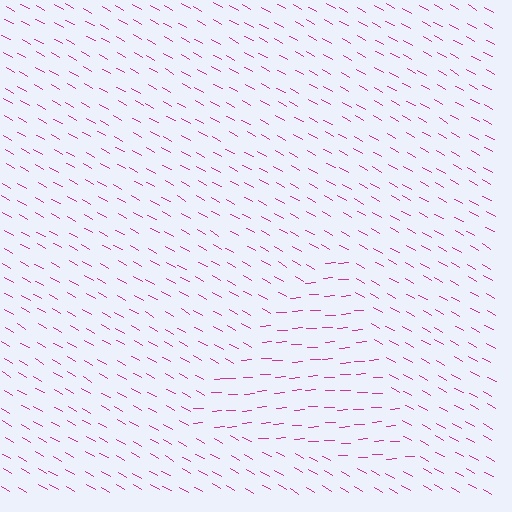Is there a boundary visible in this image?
Yes, there is a texture boundary formed by a change in line orientation.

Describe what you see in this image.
The image is filled with small magenta line segments. A triangle region in the image has lines oriented differently from the surrounding lines, creating a visible texture boundary.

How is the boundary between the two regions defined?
The boundary is defined purely by a change in line orientation (approximately 33 degrees difference). All lines are the same color and thickness.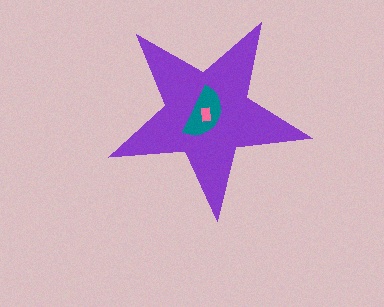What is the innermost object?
The pink rectangle.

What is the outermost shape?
The purple star.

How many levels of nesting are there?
3.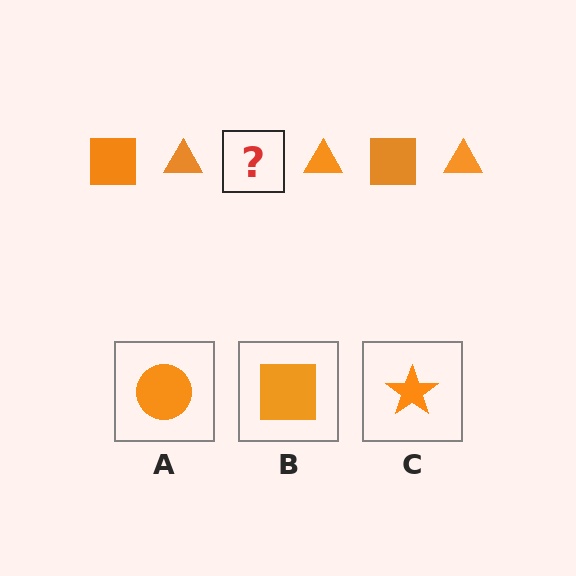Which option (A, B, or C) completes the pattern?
B.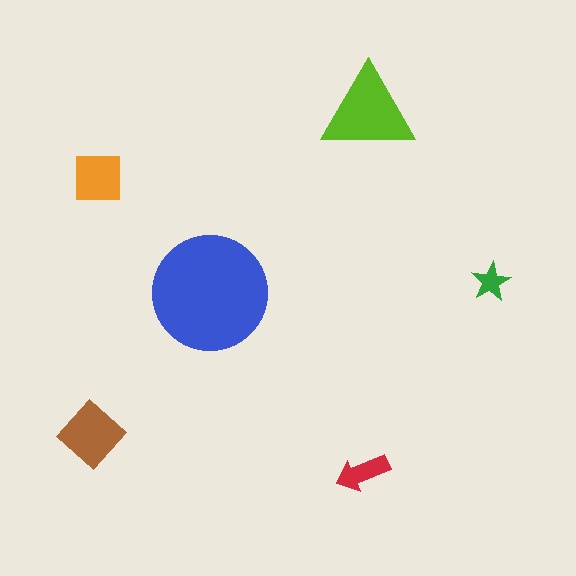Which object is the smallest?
The green star.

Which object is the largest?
The blue circle.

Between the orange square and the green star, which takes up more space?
The orange square.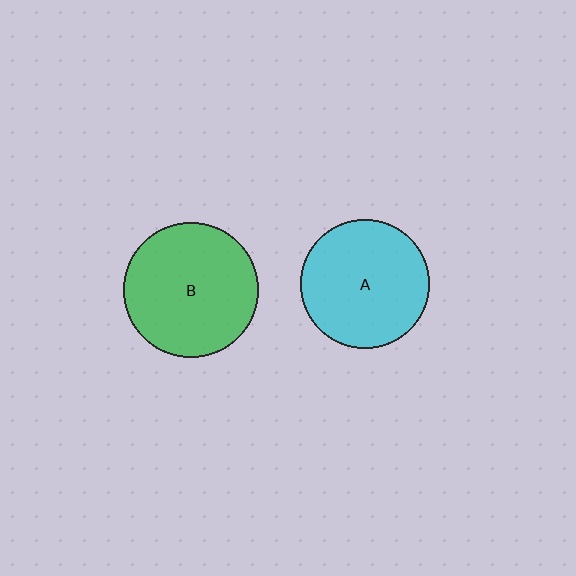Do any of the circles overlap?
No, none of the circles overlap.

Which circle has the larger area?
Circle B (green).